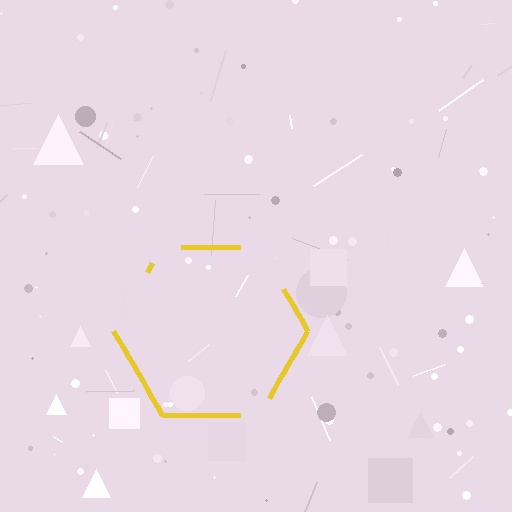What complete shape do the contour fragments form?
The contour fragments form a hexagon.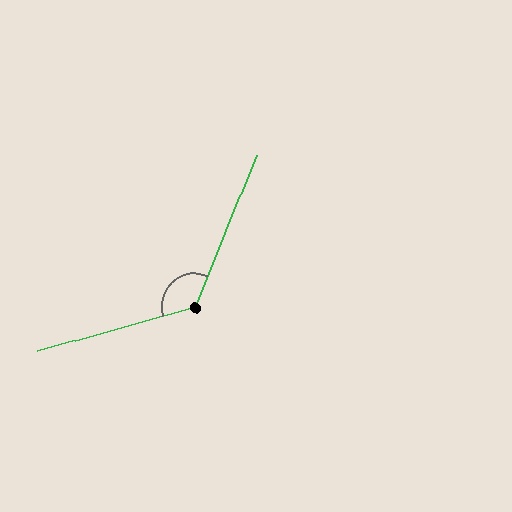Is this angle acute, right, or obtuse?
It is obtuse.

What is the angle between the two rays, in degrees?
Approximately 128 degrees.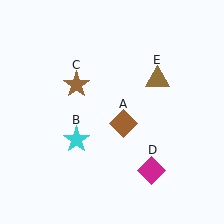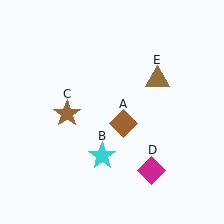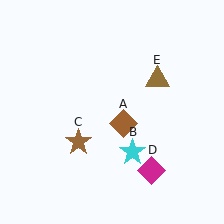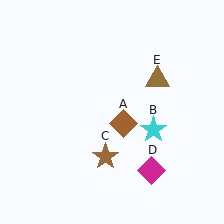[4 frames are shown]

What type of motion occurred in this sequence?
The cyan star (object B), brown star (object C) rotated counterclockwise around the center of the scene.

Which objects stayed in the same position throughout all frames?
Brown diamond (object A) and magenta diamond (object D) and brown triangle (object E) remained stationary.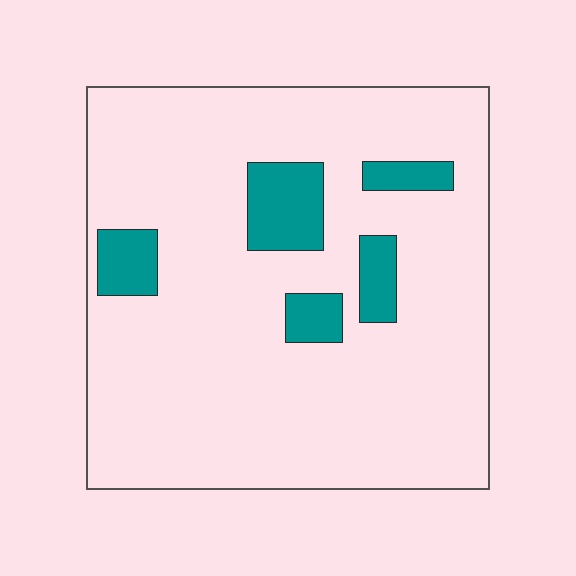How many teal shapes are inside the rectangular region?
5.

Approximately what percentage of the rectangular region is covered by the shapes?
Approximately 10%.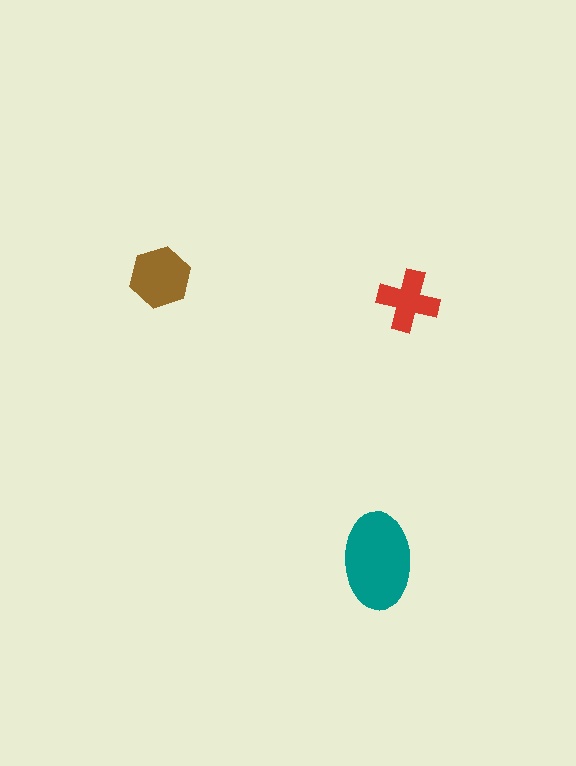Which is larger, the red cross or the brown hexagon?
The brown hexagon.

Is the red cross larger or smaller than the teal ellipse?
Smaller.